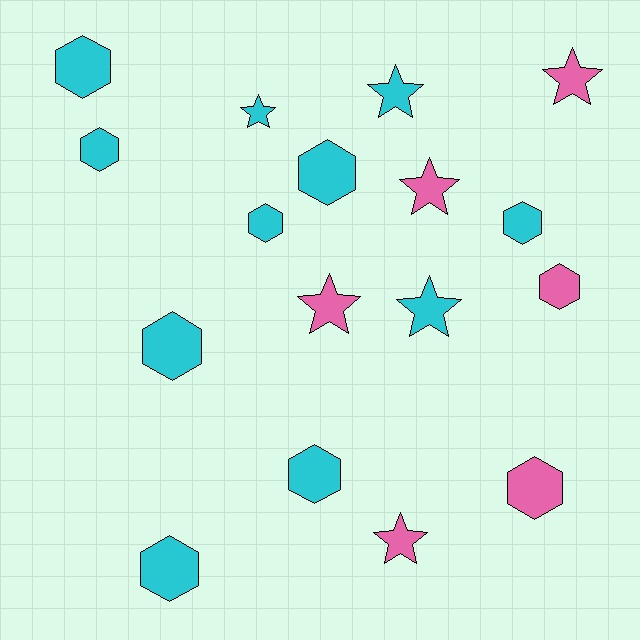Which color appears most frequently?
Cyan, with 11 objects.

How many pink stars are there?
There are 4 pink stars.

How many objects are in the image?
There are 17 objects.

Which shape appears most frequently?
Hexagon, with 10 objects.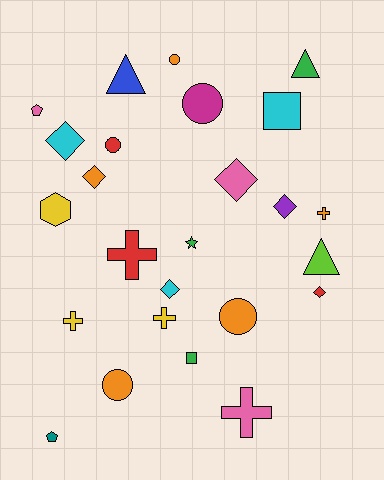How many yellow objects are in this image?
There are 3 yellow objects.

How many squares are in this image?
There are 2 squares.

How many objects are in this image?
There are 25 objects.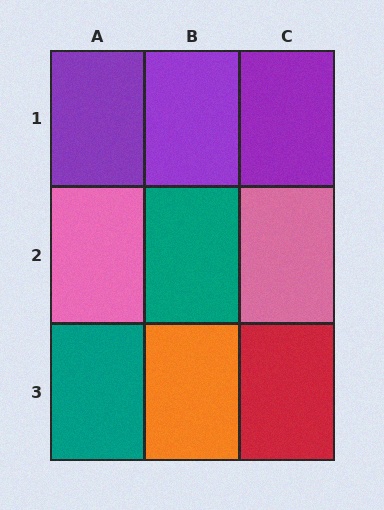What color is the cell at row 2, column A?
Pink.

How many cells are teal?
2 cells are teal.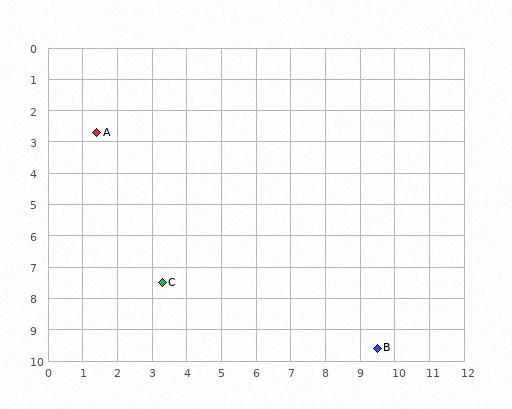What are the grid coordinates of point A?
Point A is at approximately (1.4, 2.7).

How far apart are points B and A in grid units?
Points B and A are about 10.6 grid units apart.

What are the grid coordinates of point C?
Point C is at approximately (3.3, 7.5).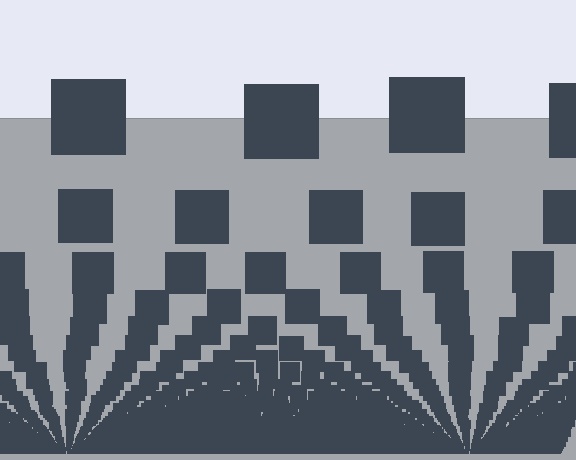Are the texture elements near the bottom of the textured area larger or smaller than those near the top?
Smaller. The gradient is inverted — elements near the bottom are smaller and denser.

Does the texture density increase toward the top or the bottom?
Density increases toward the bottom.